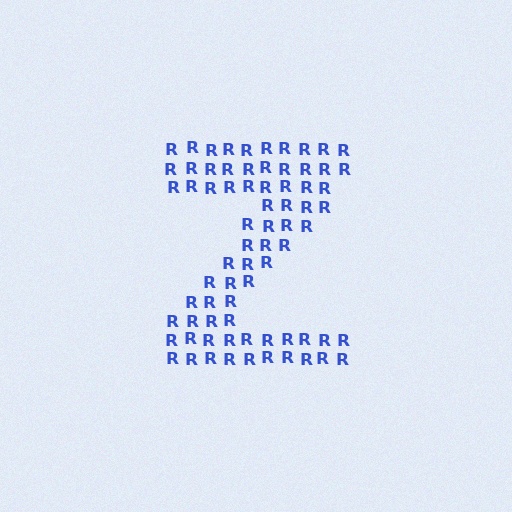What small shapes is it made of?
It is made of small letter R's.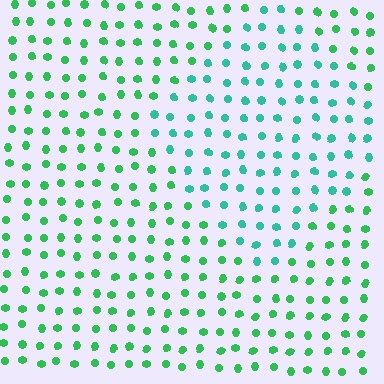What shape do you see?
I see a diamond.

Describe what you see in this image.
The image is filled with small green elements in a uniform arrangement. A diamond-shaped region is visible where the elements are tinted to a slightly different hue, forming a subtle color boundary.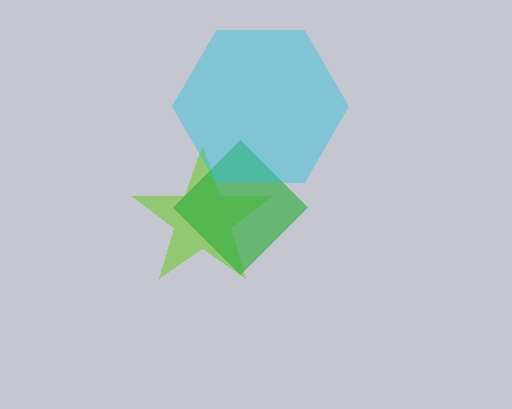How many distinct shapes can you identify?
There are 3 distinct shapes: a lime star, a green diamond, a cyan hexagon.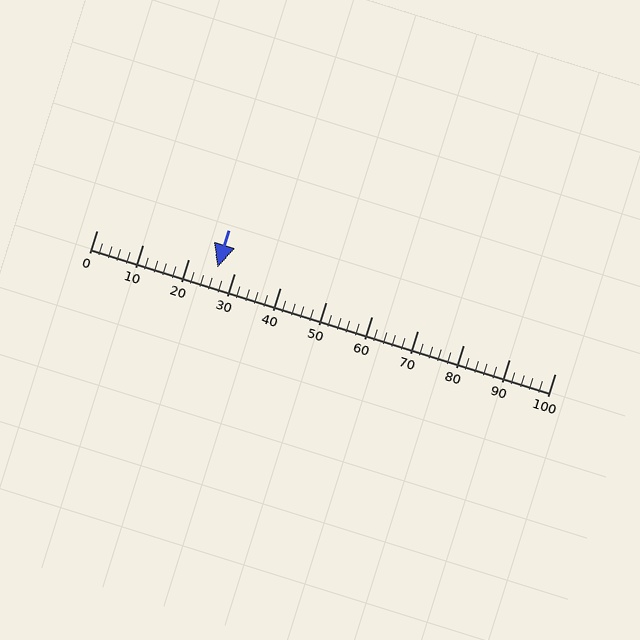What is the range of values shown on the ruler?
The ruler shows values from 0 to 100.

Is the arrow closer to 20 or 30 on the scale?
The arrow is closer to 30.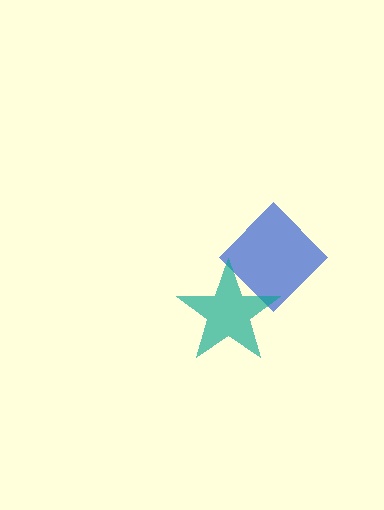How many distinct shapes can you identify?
There are 2 distinct shapes: a blue diamond, a teal star.